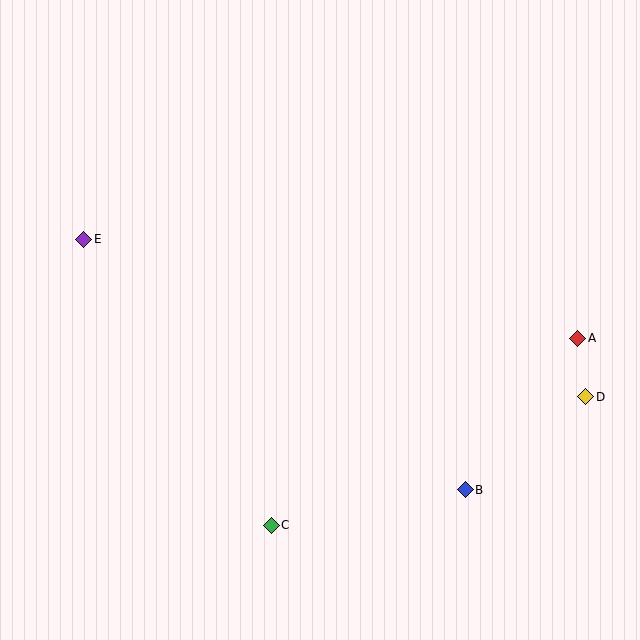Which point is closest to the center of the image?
Point C at (271, 525) is closest to the center.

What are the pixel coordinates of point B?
Point B is at (465, 490).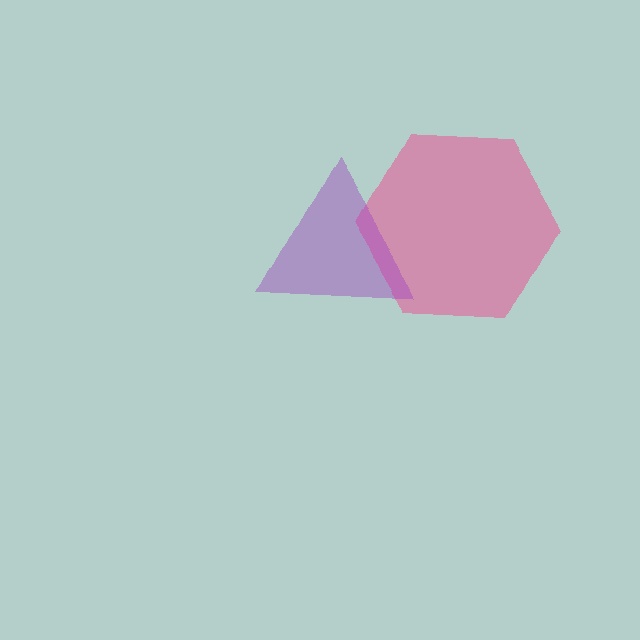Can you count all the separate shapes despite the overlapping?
Yes, there are 2 separate shapes.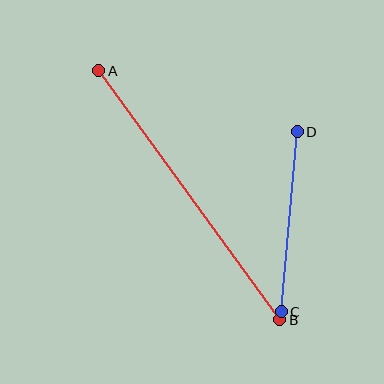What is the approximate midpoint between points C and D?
The midpoint is at approximately (289, 222) pixels.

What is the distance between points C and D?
The distance is approximately 180 pixels.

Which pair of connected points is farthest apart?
Points A and B are farthest apart.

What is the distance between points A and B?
The distance is approximately 308 pixels.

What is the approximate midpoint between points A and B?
The midpoint is at approximately (189, 195) pixels.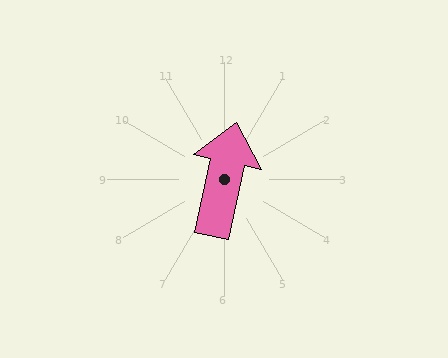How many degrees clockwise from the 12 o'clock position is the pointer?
Approximately 12 degrees.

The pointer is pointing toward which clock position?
Roughly 12 o'clock.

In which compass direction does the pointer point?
North.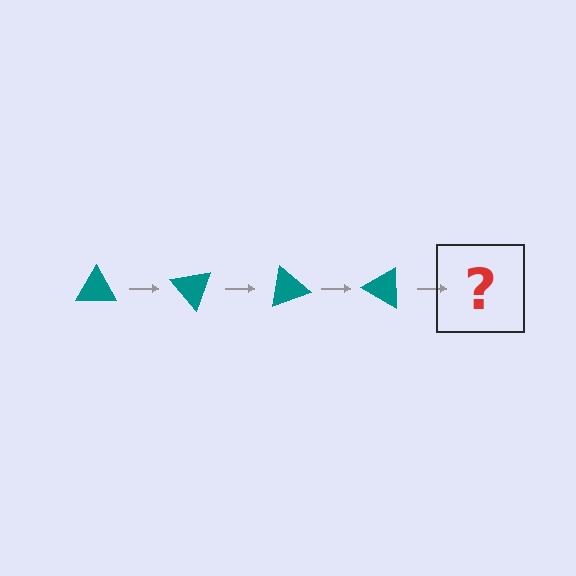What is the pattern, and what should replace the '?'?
The pattern is that the triangle rotates 50 degrees each step. The '?' should be a teal triangle rotated 200 degrees.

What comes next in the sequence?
The next element should be a teal triangle rotated 200 degrees.